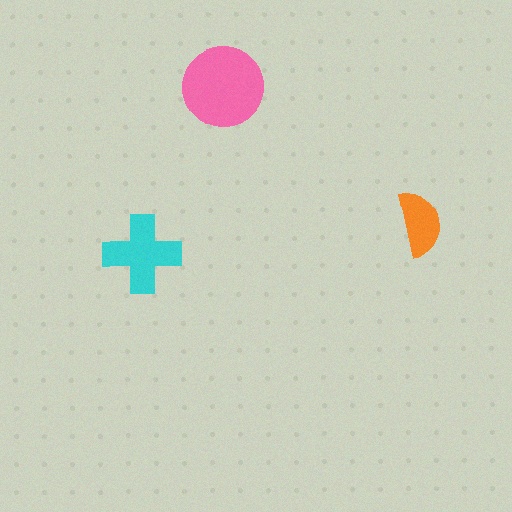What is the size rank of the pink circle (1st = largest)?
1st.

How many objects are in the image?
There are 3 objects in the image.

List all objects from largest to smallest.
The pink circle, the cyan cross, the orange semicircle.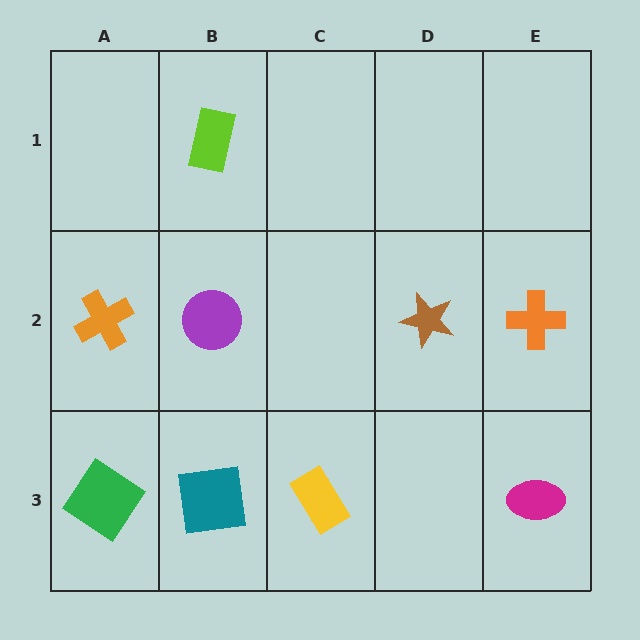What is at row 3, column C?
A yellow rectangle.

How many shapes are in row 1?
1 shape.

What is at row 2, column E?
An orange cross.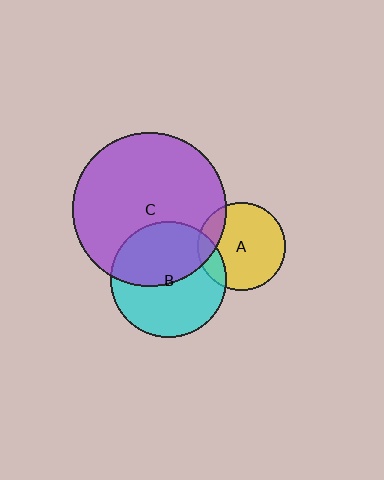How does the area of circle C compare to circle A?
Approximately 3.1 times.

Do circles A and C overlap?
Yes.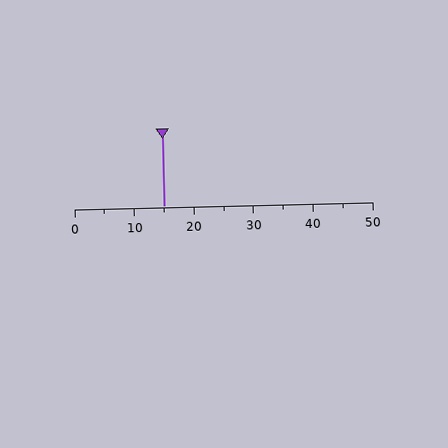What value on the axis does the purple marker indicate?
The marker indicates approximately 15.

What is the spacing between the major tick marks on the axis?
The major ticks are spaced 10 apart.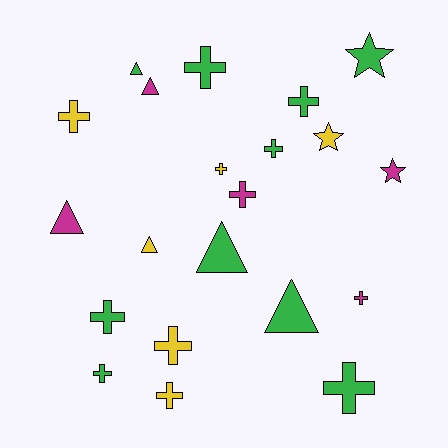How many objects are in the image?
There are 21 objects.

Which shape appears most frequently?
Cross, with 12 objects.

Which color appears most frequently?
Green, with 10 objects.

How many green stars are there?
There is 1 green star.